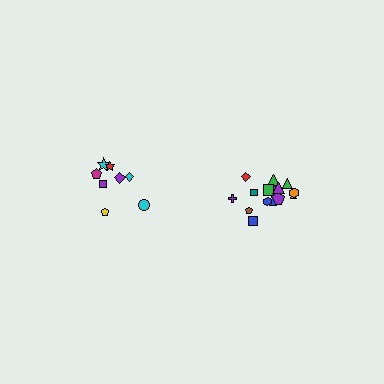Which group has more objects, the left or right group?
The right group.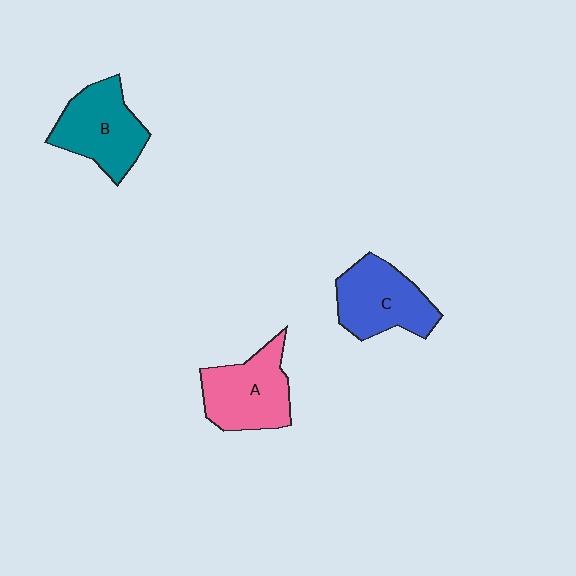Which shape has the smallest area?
Shape C (blue).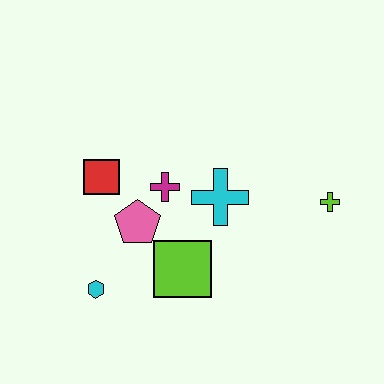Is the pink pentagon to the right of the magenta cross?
No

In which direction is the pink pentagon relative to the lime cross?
The pink pentagon is to the left of the lime cross.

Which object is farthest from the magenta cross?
The lime cross is farthest from the magenta cross.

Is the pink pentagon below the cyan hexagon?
No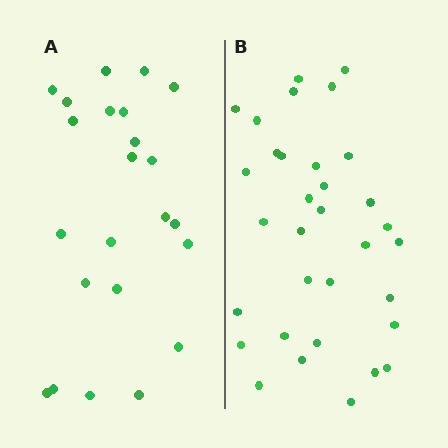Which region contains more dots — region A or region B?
Region B (the right region) has more dots.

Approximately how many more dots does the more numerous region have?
Region B has roughly 10 or so more dots than region A.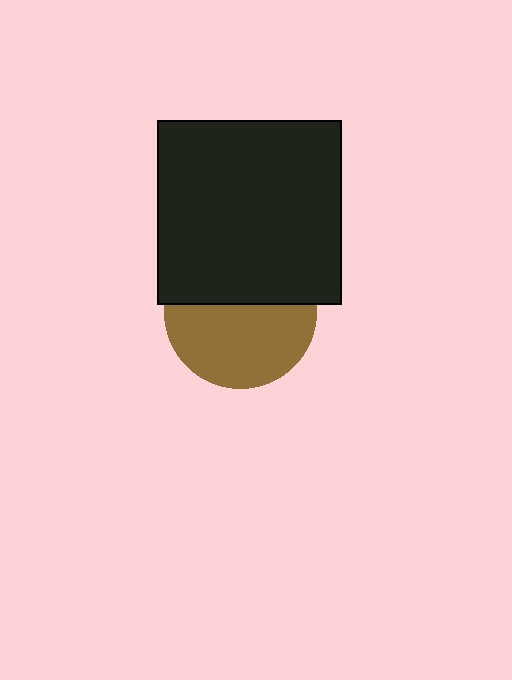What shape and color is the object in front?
The object in front is a black square.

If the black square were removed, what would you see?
You would see the complete brown circle.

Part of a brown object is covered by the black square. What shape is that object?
It is a circle.